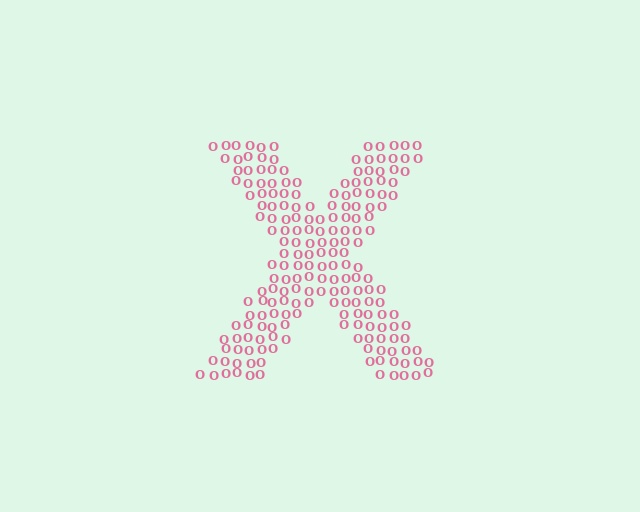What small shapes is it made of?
It is made of small letter O's.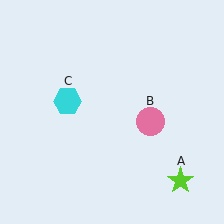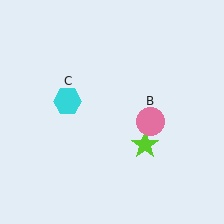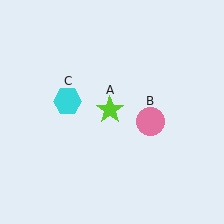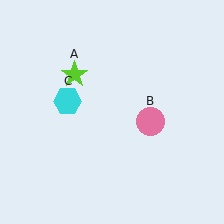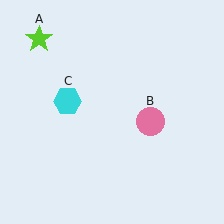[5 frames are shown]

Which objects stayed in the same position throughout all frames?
Pink circle (object B) and cyan hexagon (object C) remained stationary.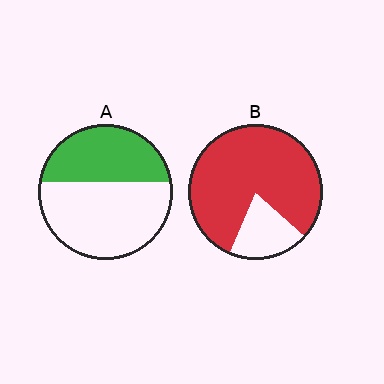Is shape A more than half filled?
No.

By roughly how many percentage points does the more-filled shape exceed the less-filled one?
By roughly 40 percentage points (B over A).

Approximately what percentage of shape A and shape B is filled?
A is approximately 40% and B is approximately 80%.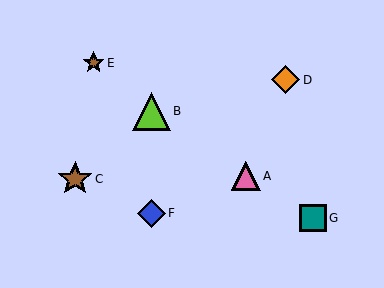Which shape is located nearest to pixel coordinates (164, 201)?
The blue diamond (labeled F) at (151, 213) is nearest to that location.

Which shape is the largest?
The lime triangle (labeled B) is the largest.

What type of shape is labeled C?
Shape C is a brown star.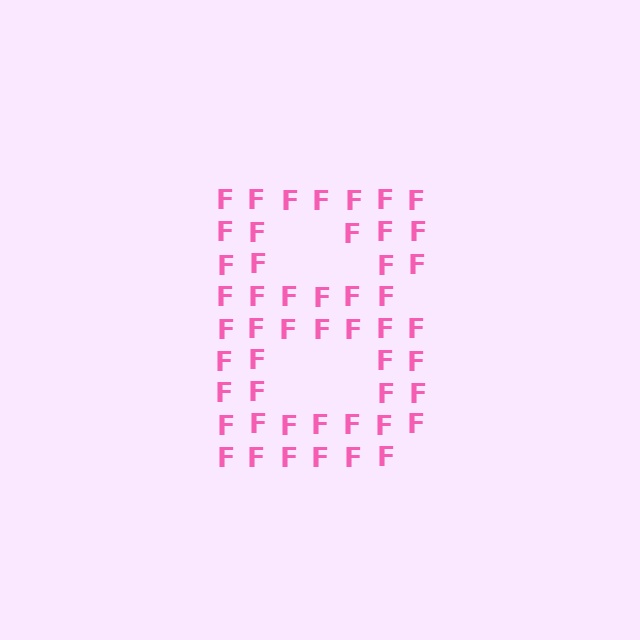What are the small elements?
The small elements are letter F's.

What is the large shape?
The large shape is the letter B.